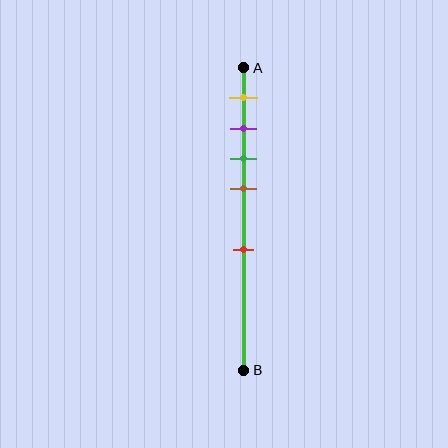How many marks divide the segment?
There are 5 marks dividing the segment.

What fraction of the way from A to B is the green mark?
The green mark is approximately 30% (0.3) of the way from A to B.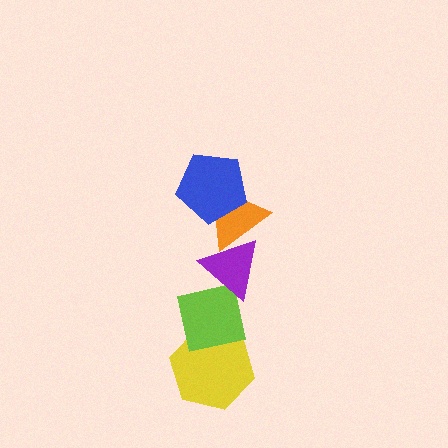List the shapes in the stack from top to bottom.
From top to bottom: the blue pentagon, the orange triangle, the purple triangle, the lime square, the yellow hexagon.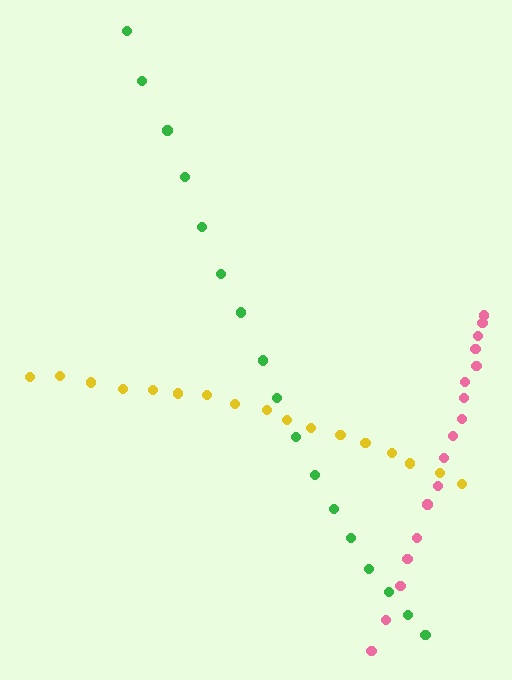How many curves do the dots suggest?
There are 3 distinct paths.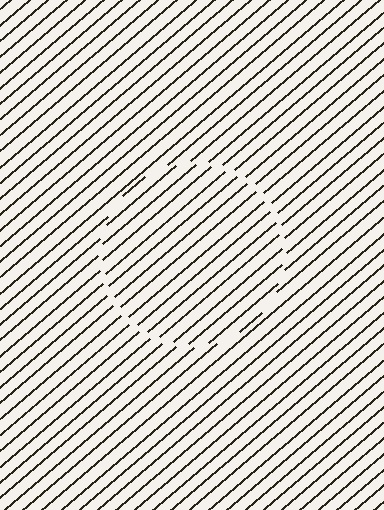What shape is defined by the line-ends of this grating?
An illusory circle. The interior of the shape contains the same grating, shifted by half a period — the contour is defined by the phase discontinuity where line-ends from the inner and outer gratings abut.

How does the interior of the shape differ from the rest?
The interior of the shape contains the same grating, shifted by half a period — the contour is defined by the phase discontinuity where line-ends from the inner and outer gratings abut.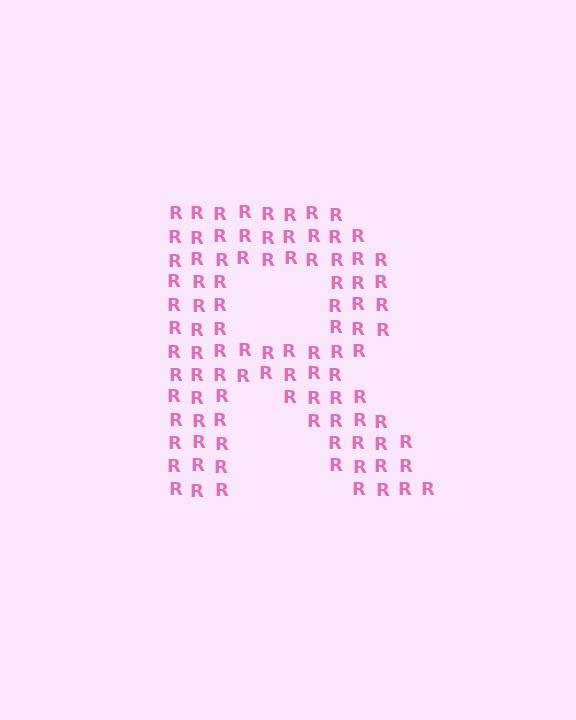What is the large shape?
The large shape is the letter R.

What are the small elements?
The small elements are letter R's.